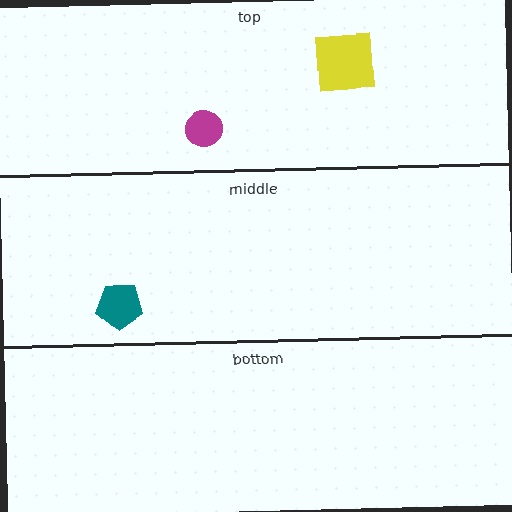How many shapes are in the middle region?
1.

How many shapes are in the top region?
2.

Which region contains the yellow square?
The top region.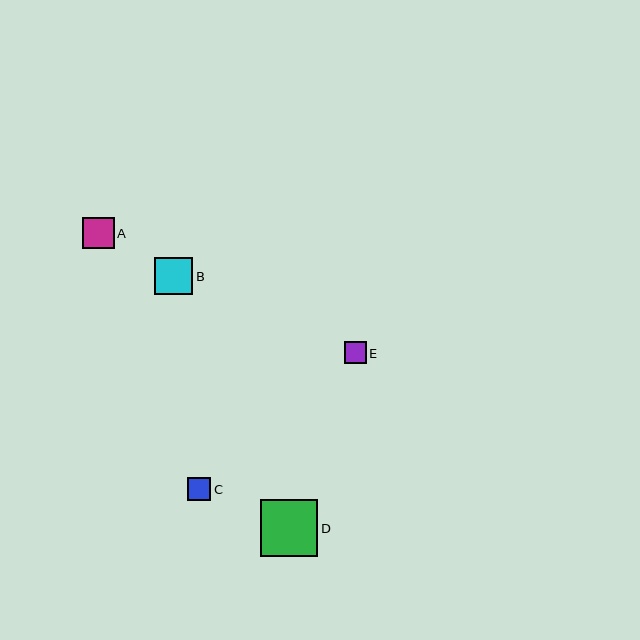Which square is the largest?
Square D is the largest with a size of approximately 57 pixels.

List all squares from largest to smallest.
From largest to smallest: D, B, A, C, E.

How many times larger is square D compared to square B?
Square D is approximately 1.5 times the size of square B.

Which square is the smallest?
Square E is the smallest with a size of approximately 21 pixels.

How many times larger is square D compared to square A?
Square D is approximately 1.8 times the size of square A.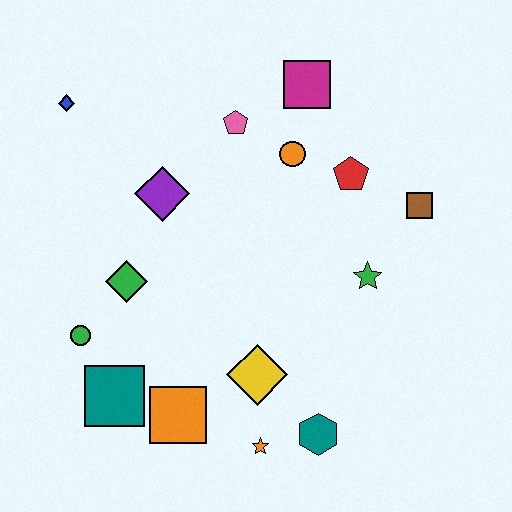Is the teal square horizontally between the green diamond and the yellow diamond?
No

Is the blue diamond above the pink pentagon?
Yes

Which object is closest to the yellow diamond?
The orange star is closest to the yellow diamond.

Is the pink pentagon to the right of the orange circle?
No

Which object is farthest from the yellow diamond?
The blue diamond is farthest from the yellow diamond.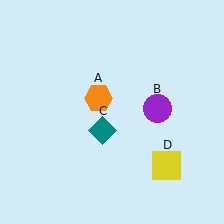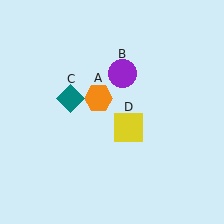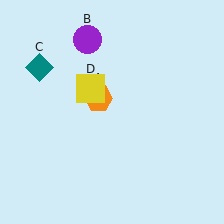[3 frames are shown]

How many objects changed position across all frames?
3 objects changed position: purple circle (object B), teal diamond (object C), yellow square (object D).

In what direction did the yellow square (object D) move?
The yellow square (object D) moved up and to the left.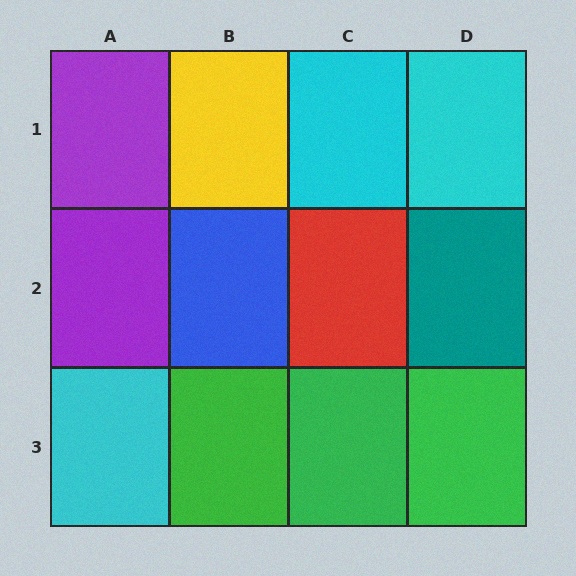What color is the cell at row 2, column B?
Blue.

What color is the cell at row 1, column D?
Cyan.